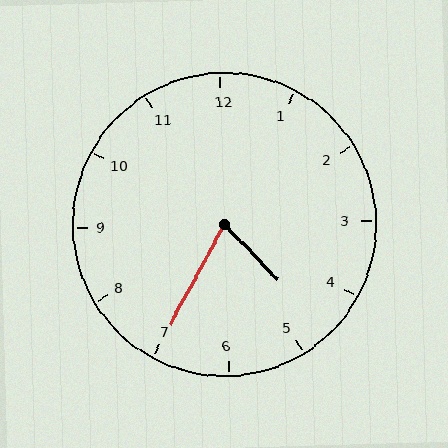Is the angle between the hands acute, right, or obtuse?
It is acute.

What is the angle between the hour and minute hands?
Approximately 72 degrees.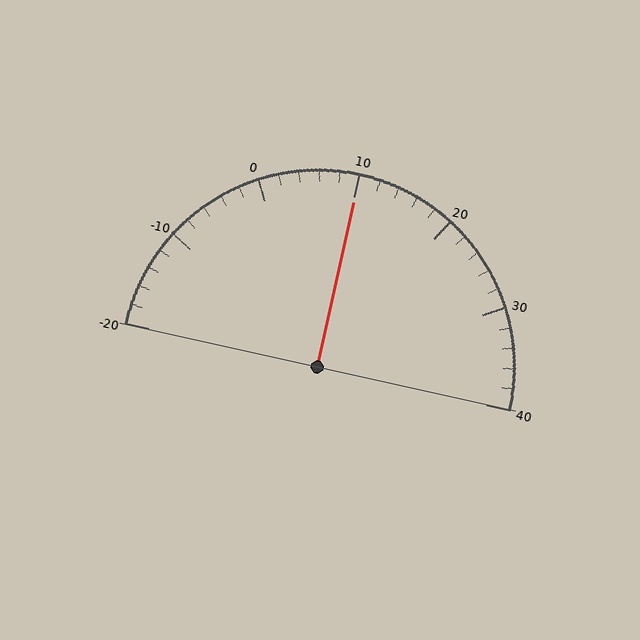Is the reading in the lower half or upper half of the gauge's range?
The reading is in the upper half of the range (-20 to 40).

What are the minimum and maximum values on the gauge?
The gauge ranges from -20 to 40.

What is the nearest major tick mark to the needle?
The nearest major tick mark is 10.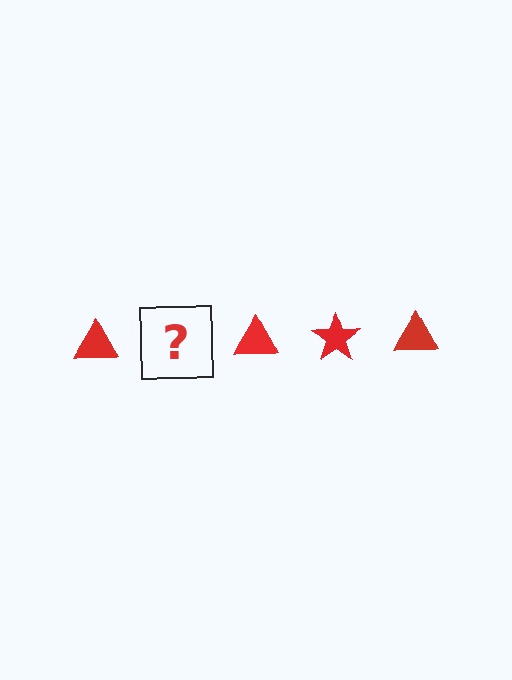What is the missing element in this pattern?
The missing element is a red star.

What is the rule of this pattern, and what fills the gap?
The rule is that the pattern cycles through triangle, star shapes in red. The gap should be filled with a red star.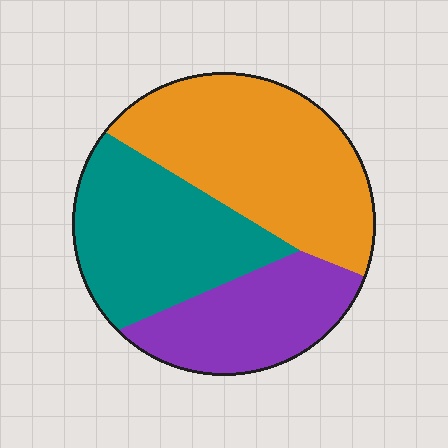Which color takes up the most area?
Orange, at roughly 40%.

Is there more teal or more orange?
Orange.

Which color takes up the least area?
Purple, at roughly 25%.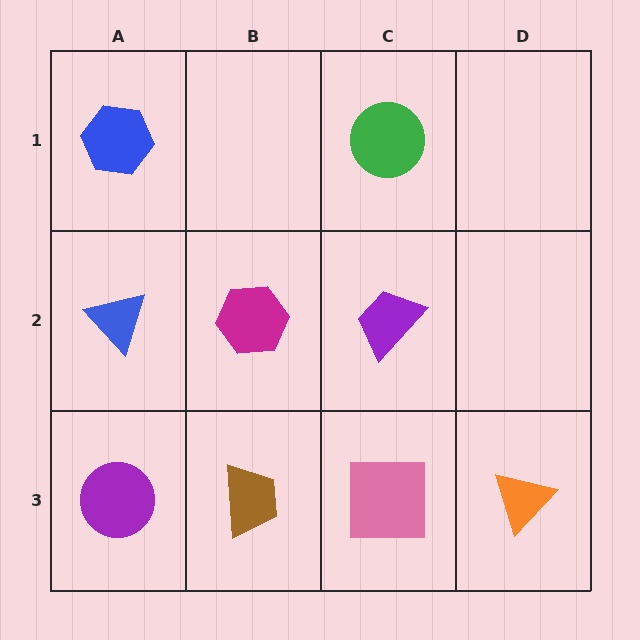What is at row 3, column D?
An orange triangle.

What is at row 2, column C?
A purple trapezoid.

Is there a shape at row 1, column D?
No, that cell is empty.